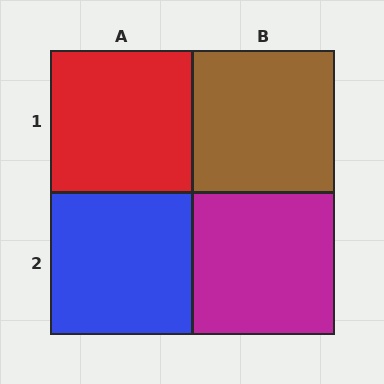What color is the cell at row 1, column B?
Brown.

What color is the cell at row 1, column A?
Red.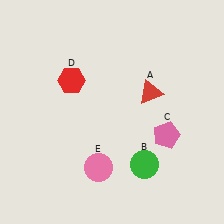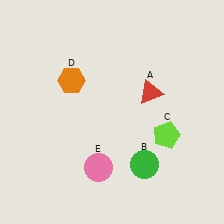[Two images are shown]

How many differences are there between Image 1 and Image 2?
There are 2 differences between the two images.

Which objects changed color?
C changed from pink to lime. D changed from red to orange.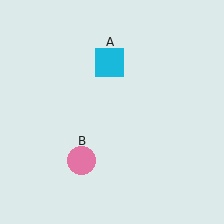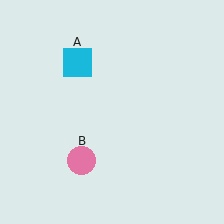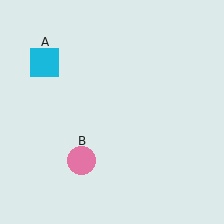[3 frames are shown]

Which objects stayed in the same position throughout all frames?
Pink circle (object B) remained stationary.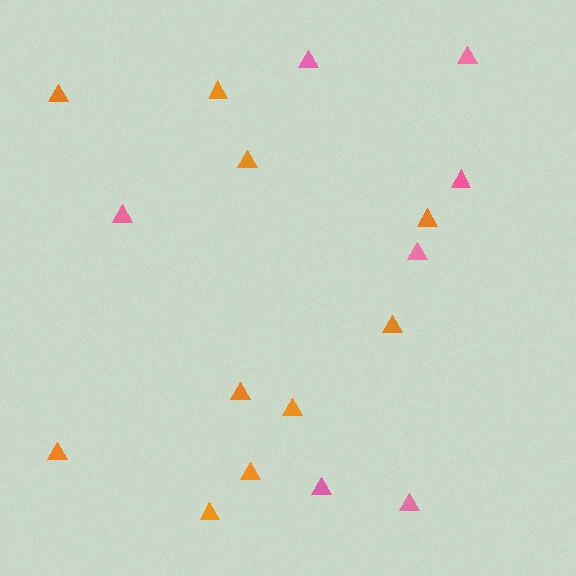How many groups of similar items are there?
There are 2 groups: one group of pink triangles (7) and one group of orange triangles (10).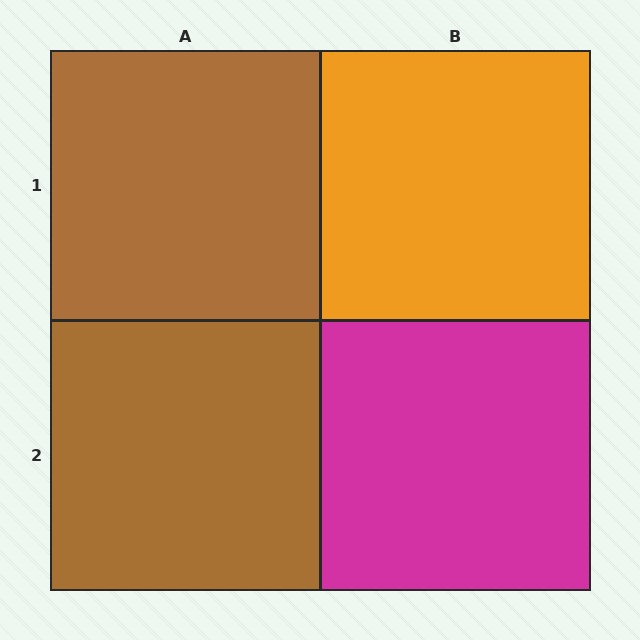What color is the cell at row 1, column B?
Orange.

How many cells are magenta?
1 cell is magenta.